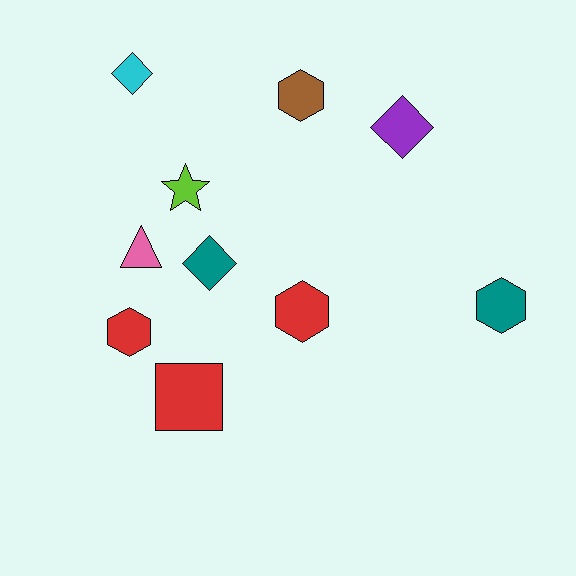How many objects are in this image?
There are 10 objects.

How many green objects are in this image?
There are no green objects.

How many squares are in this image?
There is 1 square.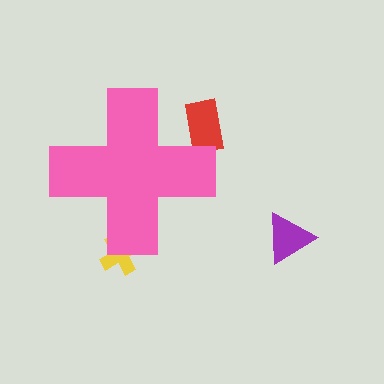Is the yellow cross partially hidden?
Yes, the yellow cross is partially hidden behind the pink cross.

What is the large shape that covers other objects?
A pink cross.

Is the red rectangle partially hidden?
Yes, the red rectangle is partially hidden behind the pink cross.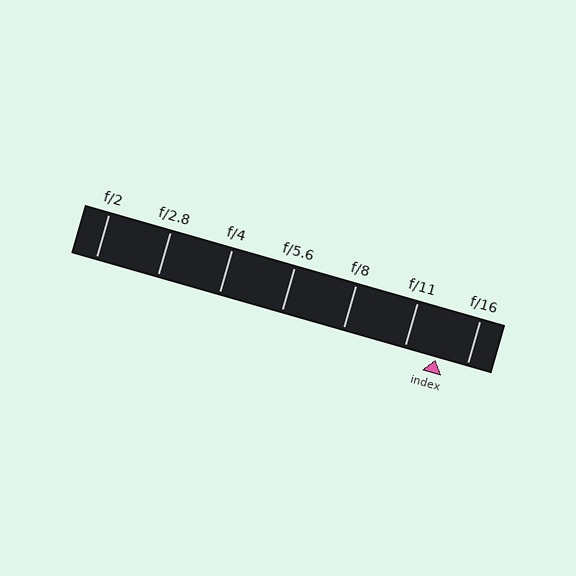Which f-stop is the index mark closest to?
The index mark is closest to f/16.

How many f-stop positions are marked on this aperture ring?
There are 7 f-stop positions marked.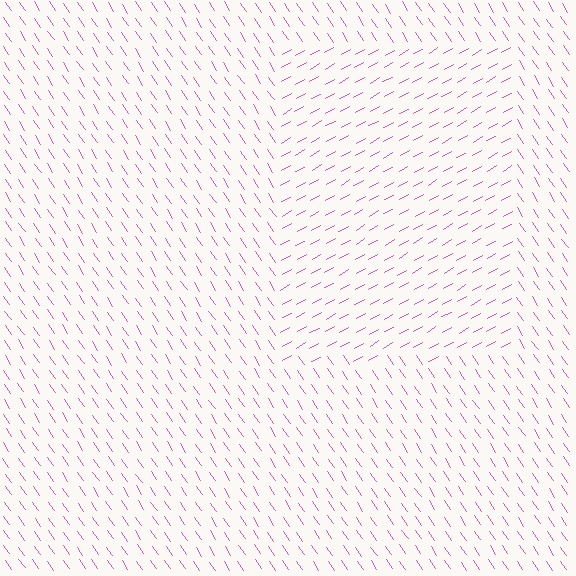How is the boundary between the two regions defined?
The boundary is defined purely by a change in line orientation (approximately 85 degrees difference). All lines are the same color and thickness.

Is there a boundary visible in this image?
Yes, there is a texture boundary formed by a change in line orientation.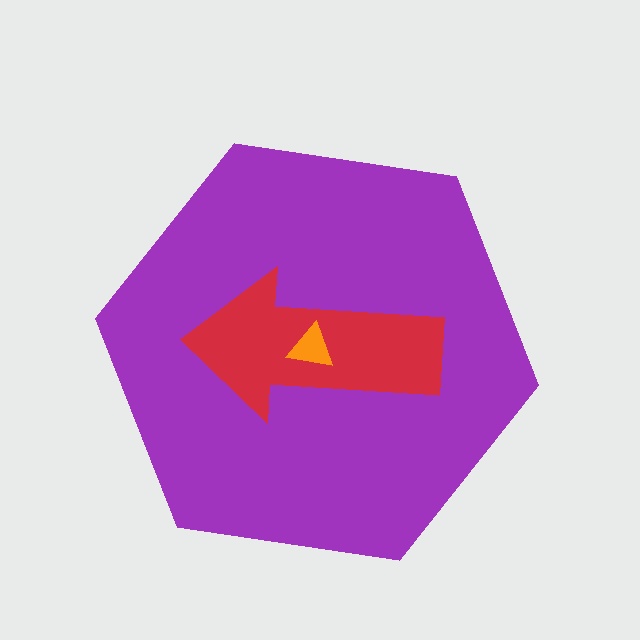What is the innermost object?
The orange triangle.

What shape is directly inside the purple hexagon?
The red arrow.